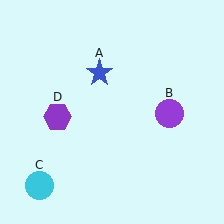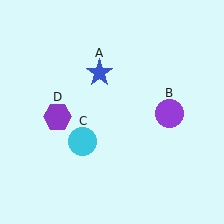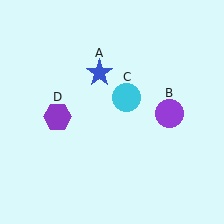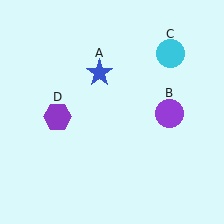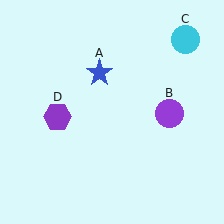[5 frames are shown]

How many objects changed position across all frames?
1 object changed position: cyan circle (object C).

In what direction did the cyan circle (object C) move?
The cyan circle (object C) moved up and to the right.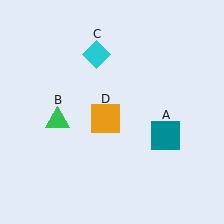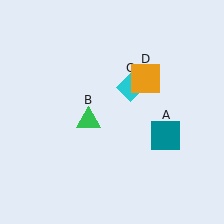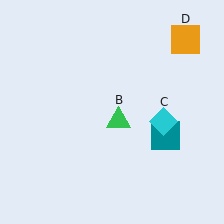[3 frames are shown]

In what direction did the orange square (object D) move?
The orange square (object D) moved up and to the right.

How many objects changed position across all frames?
3 objects changed position: green triangle (object B), cyan diamond (object C), orange square (object D).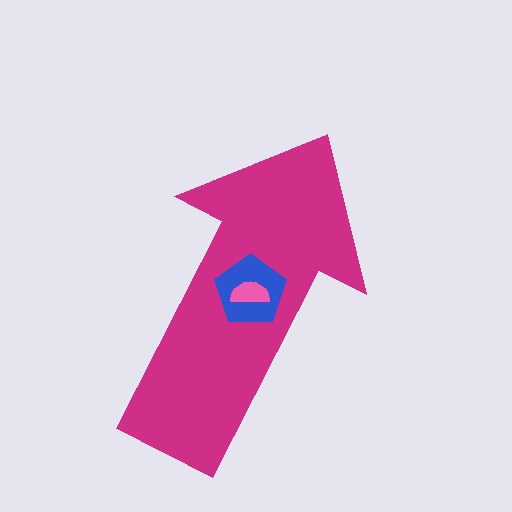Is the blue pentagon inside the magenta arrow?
Yes.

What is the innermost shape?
The pink semicircle.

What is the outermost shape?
The magenta arrow.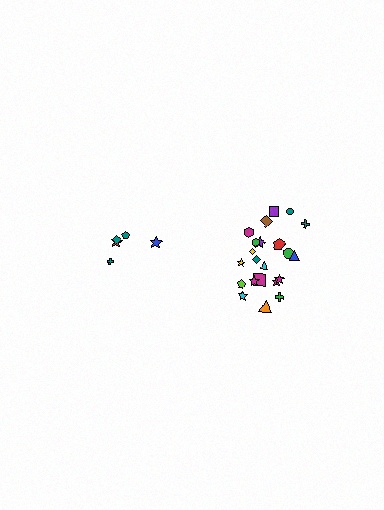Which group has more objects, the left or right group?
The right group.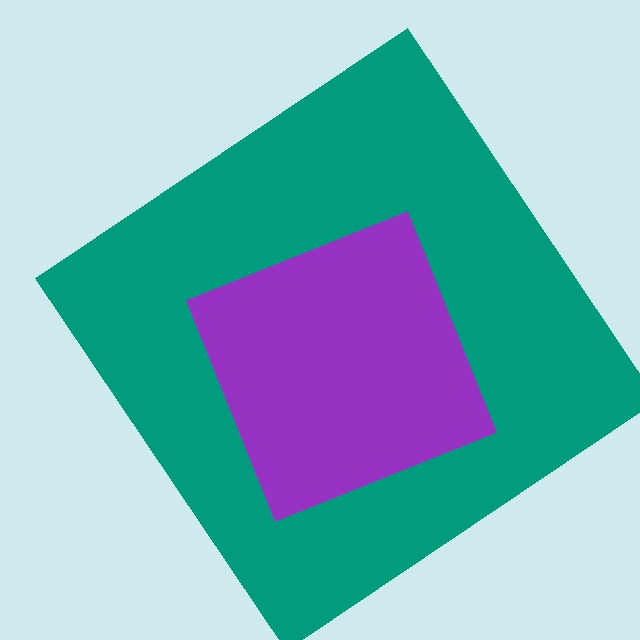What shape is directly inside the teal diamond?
The purple diamond.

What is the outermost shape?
The teal diamond.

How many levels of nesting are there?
2.